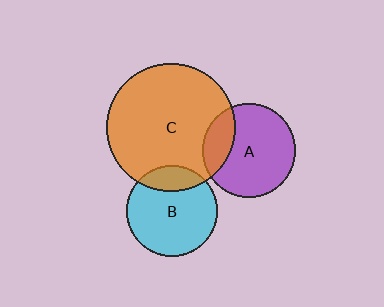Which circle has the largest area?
Circle C (orange).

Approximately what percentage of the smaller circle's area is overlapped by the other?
Approximately 20%.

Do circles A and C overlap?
Yes.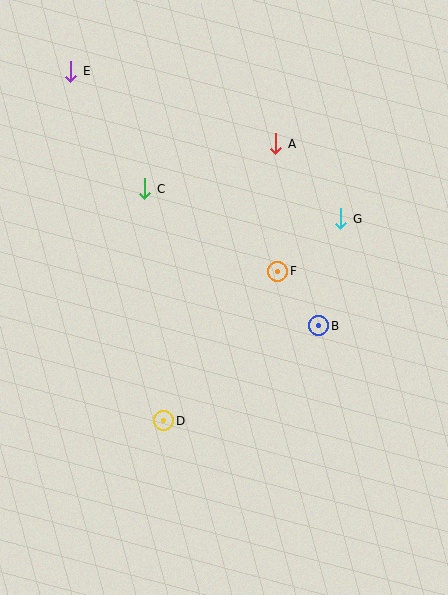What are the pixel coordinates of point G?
Point G is at (341, 219).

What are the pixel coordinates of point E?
Point E is at (71, 71).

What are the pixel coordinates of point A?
Point A is at (276, 144).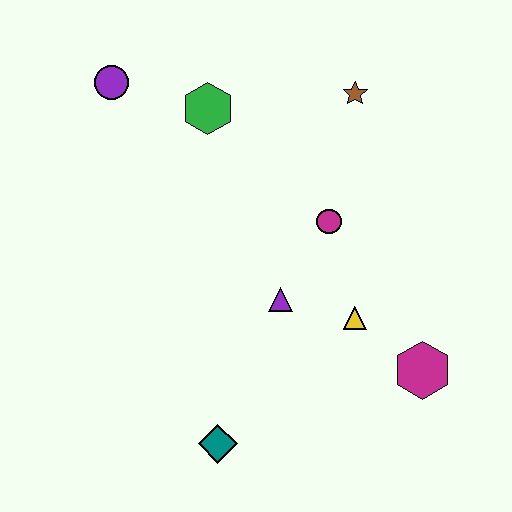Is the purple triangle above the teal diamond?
Yes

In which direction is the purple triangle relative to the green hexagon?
The purple triangle is below the green hexagon.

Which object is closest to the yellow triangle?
The purple triangle is closest to the yellow triangle.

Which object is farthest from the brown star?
The teal diamond is farthest from the brown star.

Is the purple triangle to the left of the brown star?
Yes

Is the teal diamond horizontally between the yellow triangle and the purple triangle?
No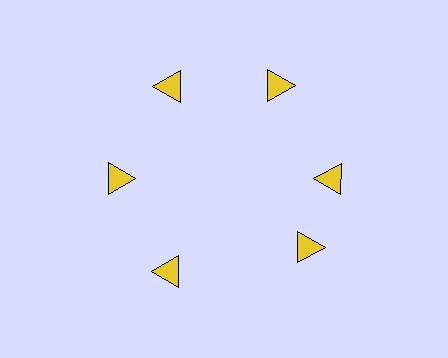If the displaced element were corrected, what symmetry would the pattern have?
It would have 6-fold rotational symmetry — the pattern would map onto itself every 60 degrees.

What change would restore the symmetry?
The symmetry would be restored by rotating it back into even spacing with its neighbors so that all 6 triangles sit at equal angles and equal distance from the center.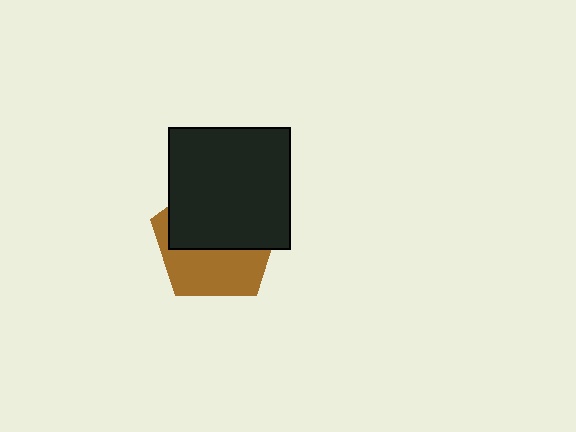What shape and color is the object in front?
The object in front is a black square.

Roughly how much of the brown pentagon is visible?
A small part of it is visible (roughly 44%).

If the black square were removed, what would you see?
You would see the complete brown pentagon.